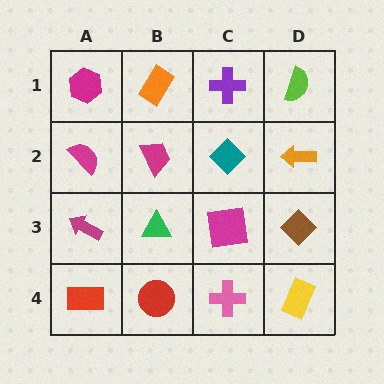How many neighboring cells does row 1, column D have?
2.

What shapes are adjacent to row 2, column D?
A lime semicircle (row 1, column D), a brown diamond (row 3, column D), a teal diamond (row 2, column C).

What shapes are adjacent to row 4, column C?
A magenta square (row 3, column C), a red circle (row 4, column B), a yellow rectangle (row 4, column D).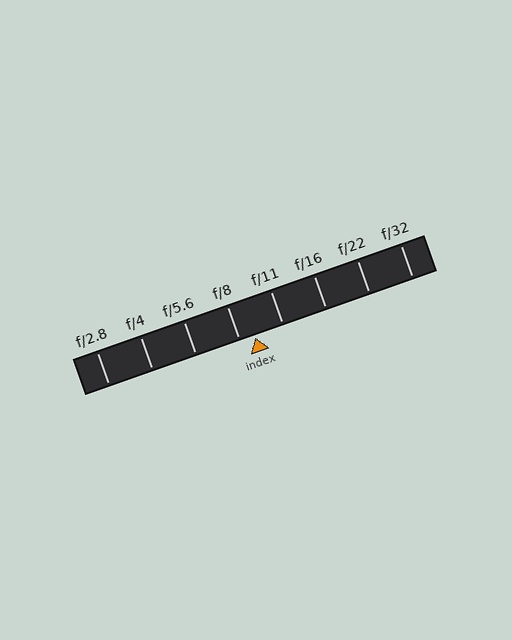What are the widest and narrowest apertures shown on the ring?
The widest aperture shown is f/2.8 and the narrowest is f/32.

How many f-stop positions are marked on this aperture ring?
There are 8 f-stop positions marked.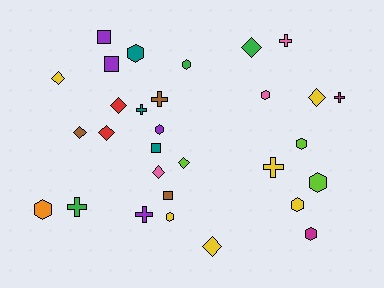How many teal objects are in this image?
There are 3 teal objects.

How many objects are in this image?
There are 30 objects.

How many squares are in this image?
There are 4 squares.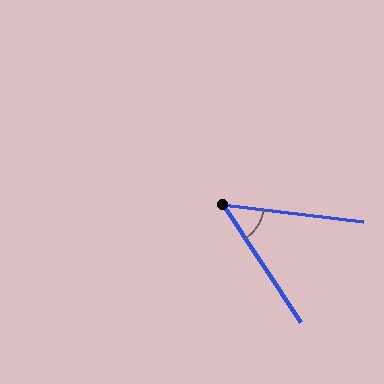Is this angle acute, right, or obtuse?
It is acute.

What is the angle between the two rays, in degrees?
Approximately 50 degrees.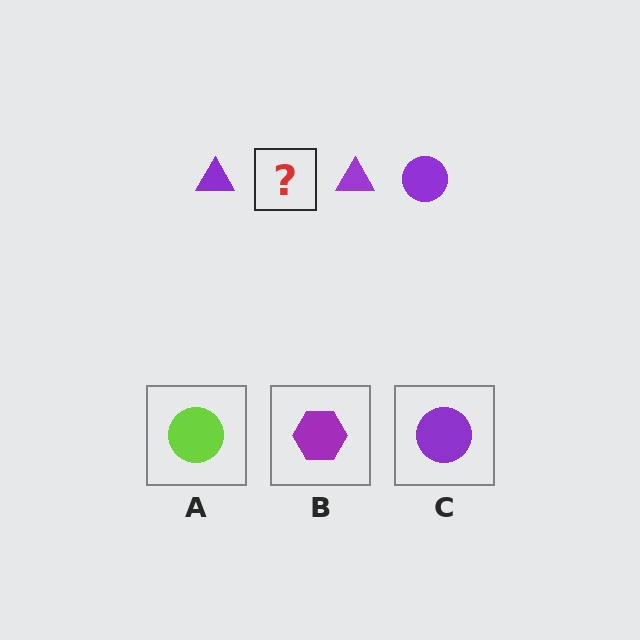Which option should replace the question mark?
Option C.